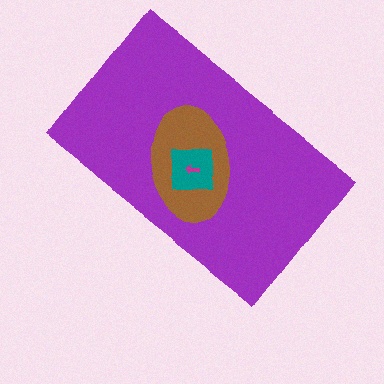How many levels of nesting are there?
4.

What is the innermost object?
The magenta arrow.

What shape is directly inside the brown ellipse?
The teal square.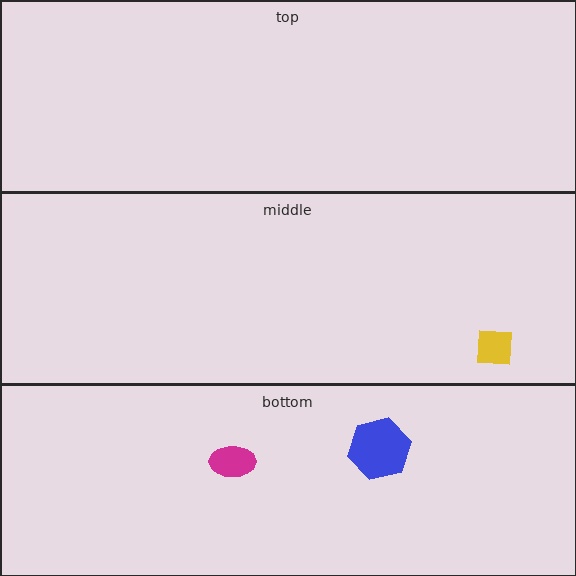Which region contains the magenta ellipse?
The bottom region.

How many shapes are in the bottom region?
2.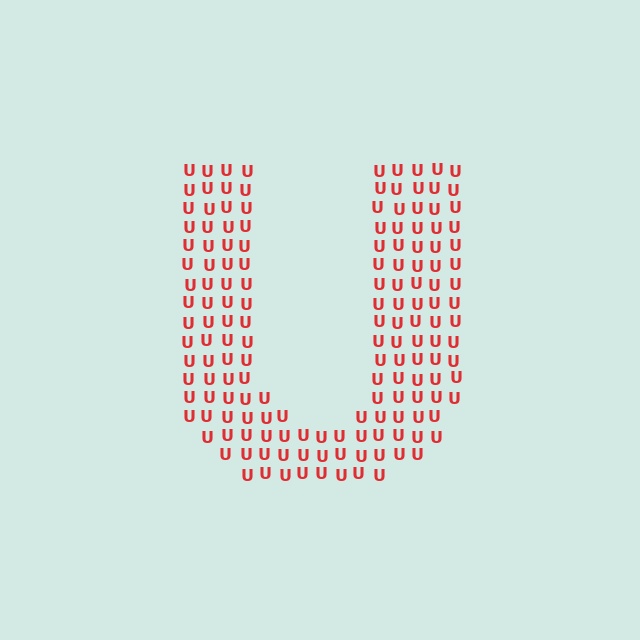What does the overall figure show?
The overall figure shows the letter U.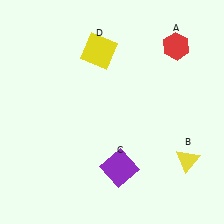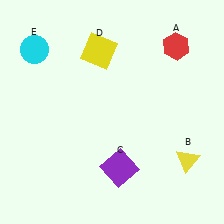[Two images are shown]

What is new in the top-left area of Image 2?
A cyan circle (E) was added in the top-left area of Image 2.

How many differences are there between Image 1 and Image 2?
There is 1 difference between the two images.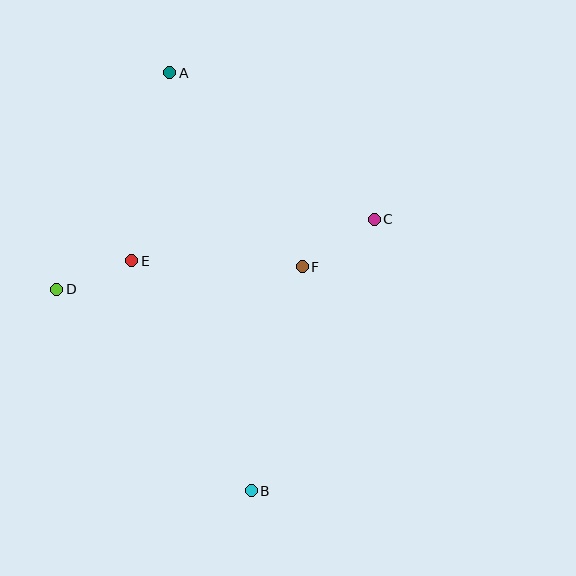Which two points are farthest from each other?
Points A and B are farthest from each other.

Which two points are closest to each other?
Points D and E are closest to each other.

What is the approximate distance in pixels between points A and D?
The distance between A and D is approximately 244 pixels.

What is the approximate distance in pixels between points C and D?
The distance between C and D is approximately 326 pixels.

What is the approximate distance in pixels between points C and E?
The distance between C and E is approximately 246 pixels.